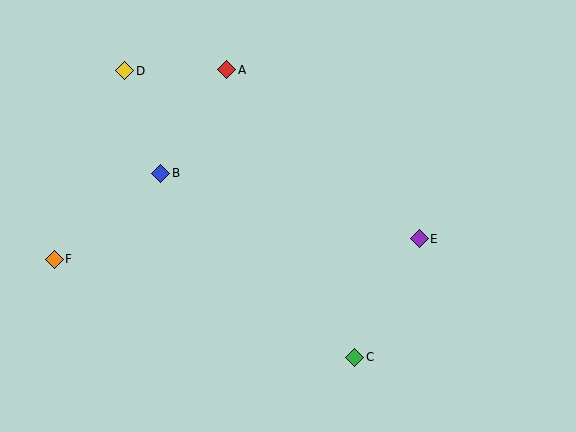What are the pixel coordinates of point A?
Point A is at (227, 70).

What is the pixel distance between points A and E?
The distance between A and E is 256 pixels.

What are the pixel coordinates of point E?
Point E is at (419, 239).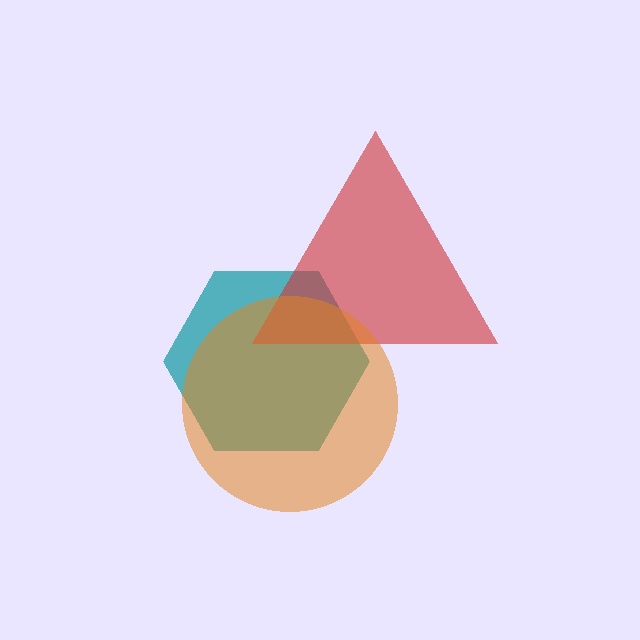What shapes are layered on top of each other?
The layered shapes are: a teal hexagon, a red triangle, an orange circle.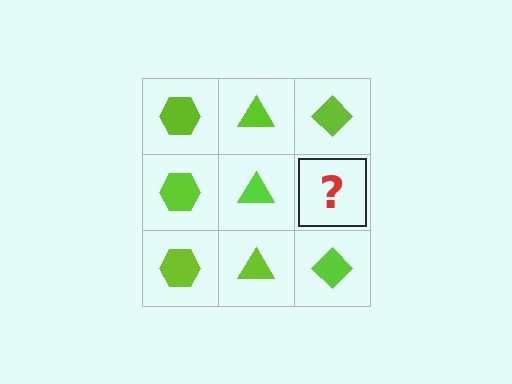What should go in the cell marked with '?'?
The missing cell should contain a lime diamond.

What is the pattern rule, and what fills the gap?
The rule is that each column has a consistent shape. The gap should be filled with a lime diamond.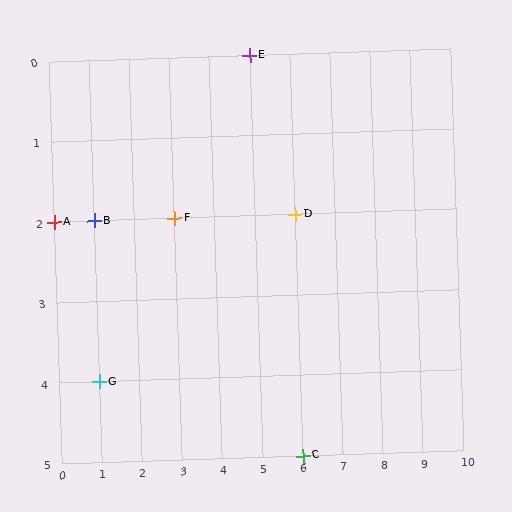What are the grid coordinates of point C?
Point C is at grid coordinates (6, 5).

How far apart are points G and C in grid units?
Points G and C are 5 columns and 1 row apart (about 5.1 grid units diagonally).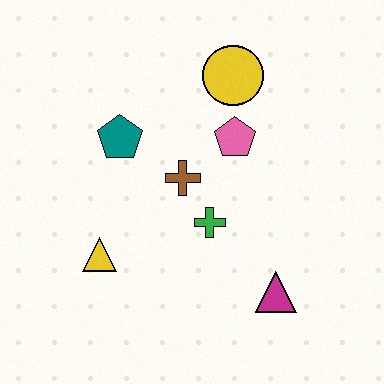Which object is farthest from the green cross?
The yellow circle is farthest from the green cross.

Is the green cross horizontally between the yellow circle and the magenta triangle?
No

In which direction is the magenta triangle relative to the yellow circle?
The magenta triangle is below the yellow circle.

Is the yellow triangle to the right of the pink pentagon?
No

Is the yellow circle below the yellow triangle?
No